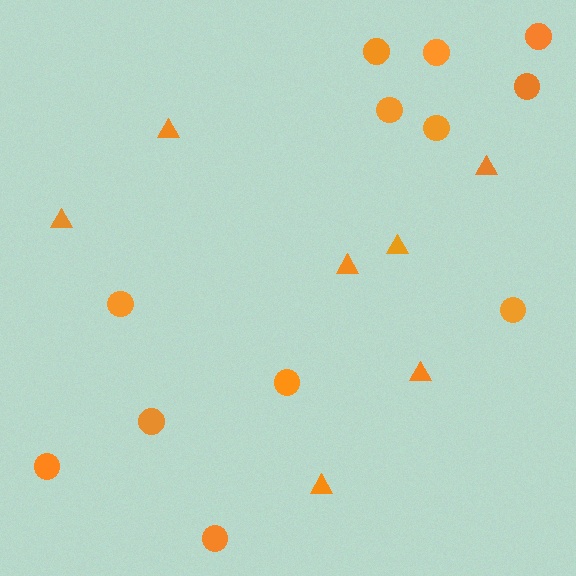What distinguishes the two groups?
There are 2 groups: one group of triangles (7) and one group of circles (12).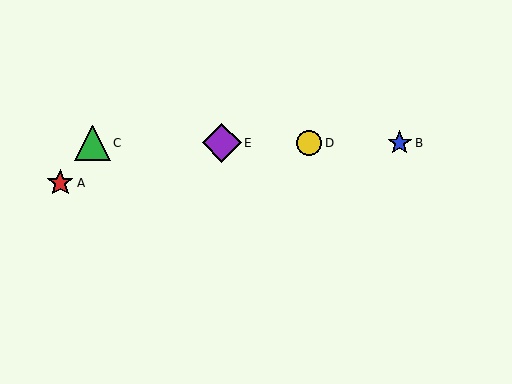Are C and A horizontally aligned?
No, C is at y≈143 and A is at y≈183.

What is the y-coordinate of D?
Object D is at y≈143.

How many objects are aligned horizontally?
4 objects (B, C, D, E) are aligned horizontally.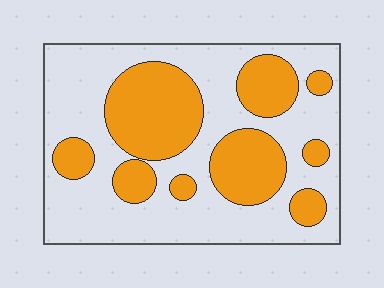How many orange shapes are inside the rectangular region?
9.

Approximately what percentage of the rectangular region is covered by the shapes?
Approximately 35%.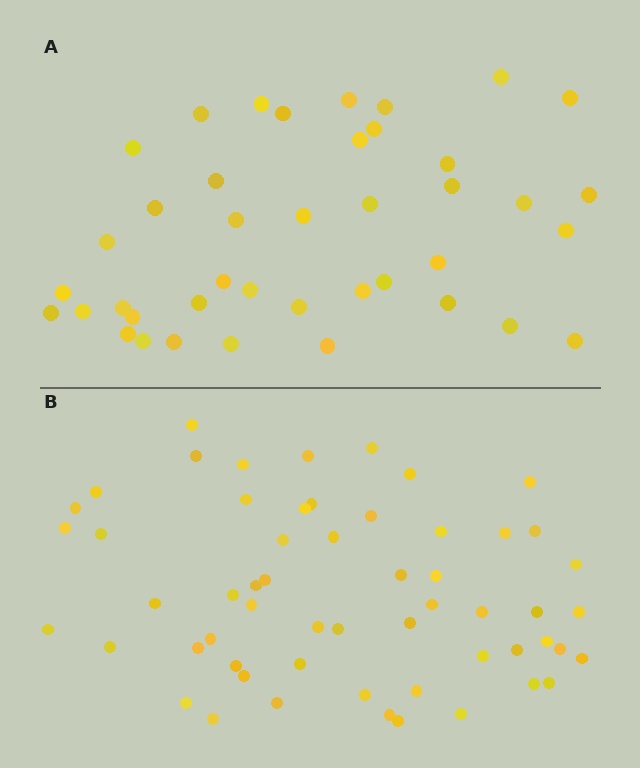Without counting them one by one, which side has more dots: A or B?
Region B (the bottom region) has more dots.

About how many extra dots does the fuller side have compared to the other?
Region B has approximately 15 more dots than region A.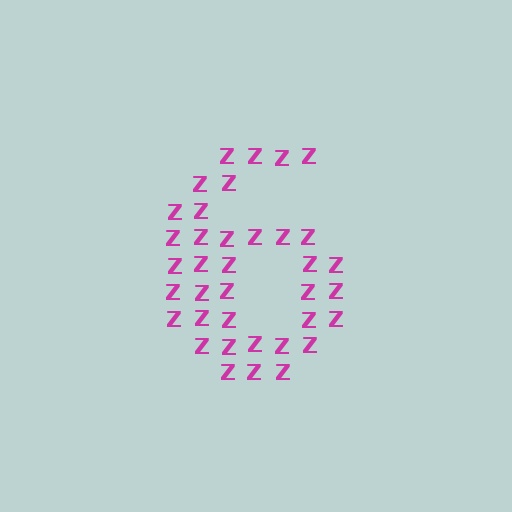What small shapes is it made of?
It is made of small letter Z's.